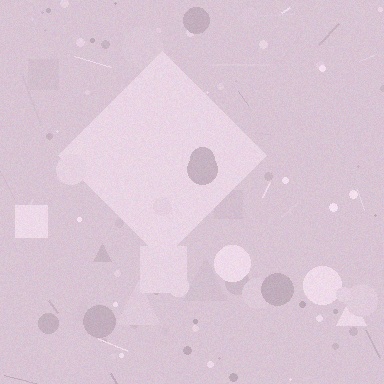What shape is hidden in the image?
A diamond is hidden in the image.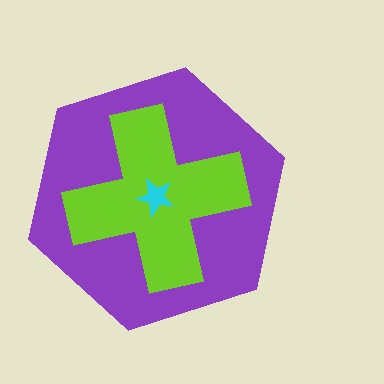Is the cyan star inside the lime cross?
Yes.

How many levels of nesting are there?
3.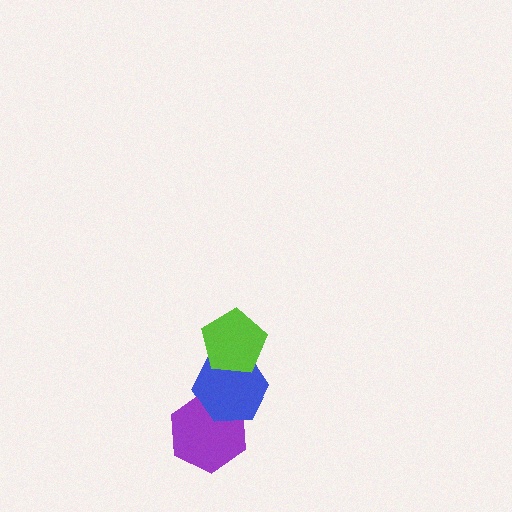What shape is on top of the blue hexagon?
The lime pentagon is on top of the blue hexagon.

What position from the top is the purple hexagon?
The purple hexagon is 3rd from the top.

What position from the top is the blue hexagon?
The blue hexagon is 2nd from the top.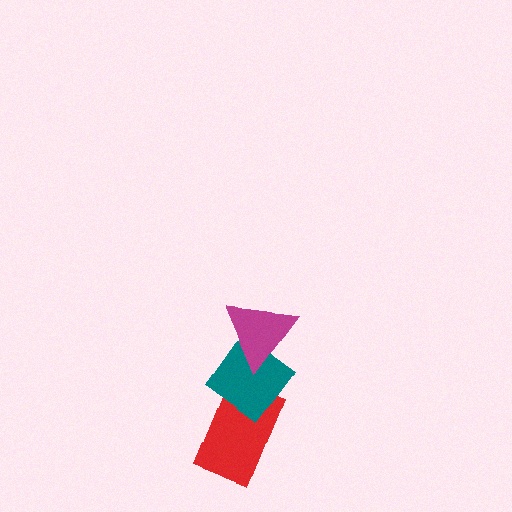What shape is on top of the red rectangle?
The teal diamond is on top of the red rectangle.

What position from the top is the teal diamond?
The teal diamond is 2nd from the top.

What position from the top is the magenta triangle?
The magenta triangle is 1st from the top.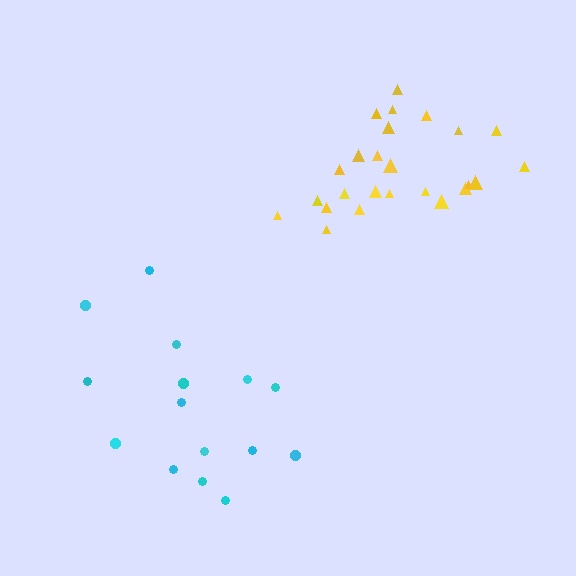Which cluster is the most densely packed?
Yellow.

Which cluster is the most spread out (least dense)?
Cyan.